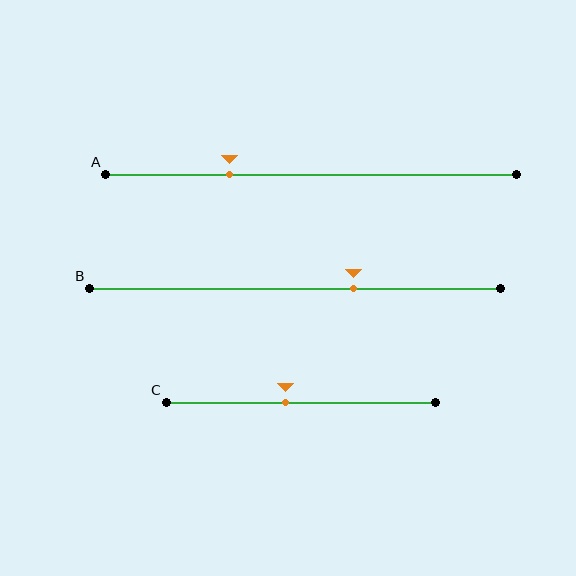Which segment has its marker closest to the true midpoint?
Segment C has its marker closest to the true midpoint.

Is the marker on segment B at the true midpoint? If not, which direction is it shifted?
No, the marker on segment B is shifted to the right by about 14% of the segment length.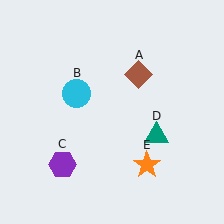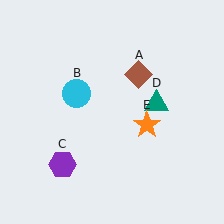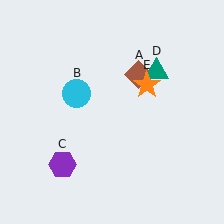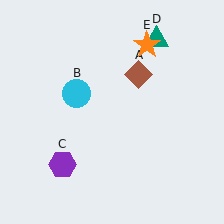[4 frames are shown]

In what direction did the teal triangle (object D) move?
The teal triangle (object D) moved up.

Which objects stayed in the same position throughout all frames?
Brown diamond (object A) and cyan circle (object B) and purple hexagon (object C) remained stationary.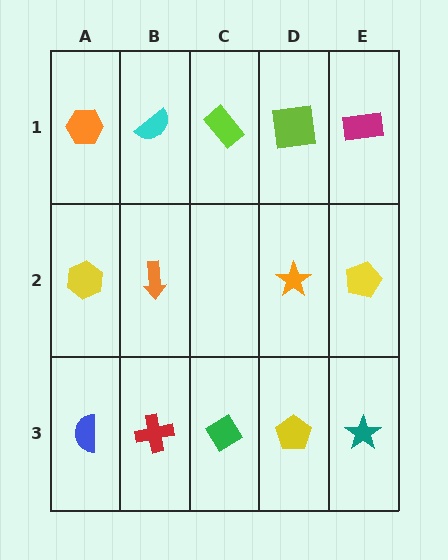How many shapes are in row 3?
5 shapes.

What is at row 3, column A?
A blue semicircle.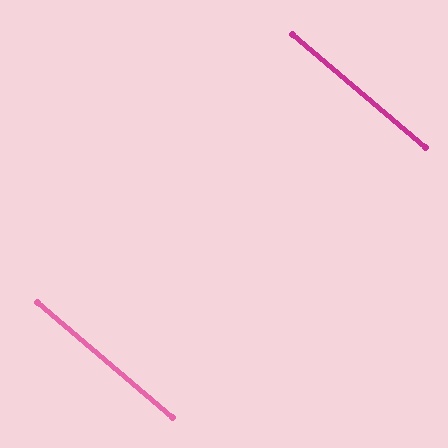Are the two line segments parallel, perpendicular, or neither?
Parallel — their directions differ by only 0.1°.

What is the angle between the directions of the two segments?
Approximately 0 degrees.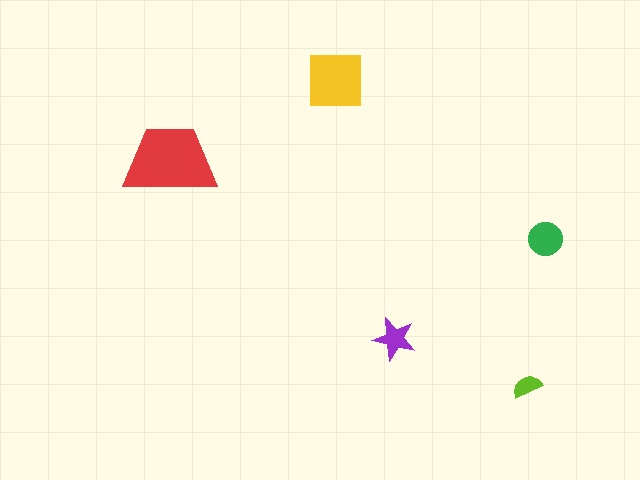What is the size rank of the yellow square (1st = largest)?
2nd.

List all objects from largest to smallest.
The red trapezoid, the yellow square, the green circle, the purple star, the lime semicircle.